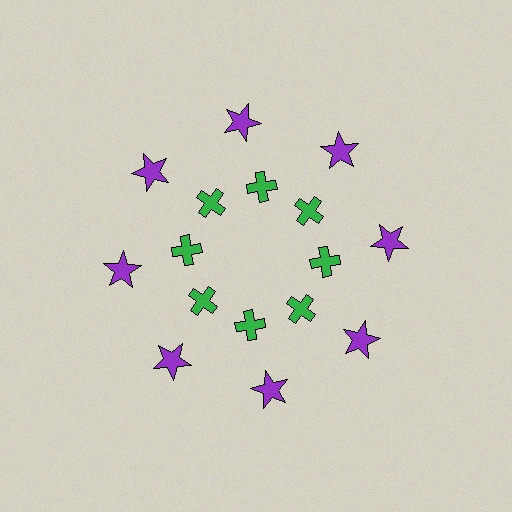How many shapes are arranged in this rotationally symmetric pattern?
There are 16 shapes, arranged in 8 groups of 2.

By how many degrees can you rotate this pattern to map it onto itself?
The pattern maps onto itself every 45 degrees of rotation.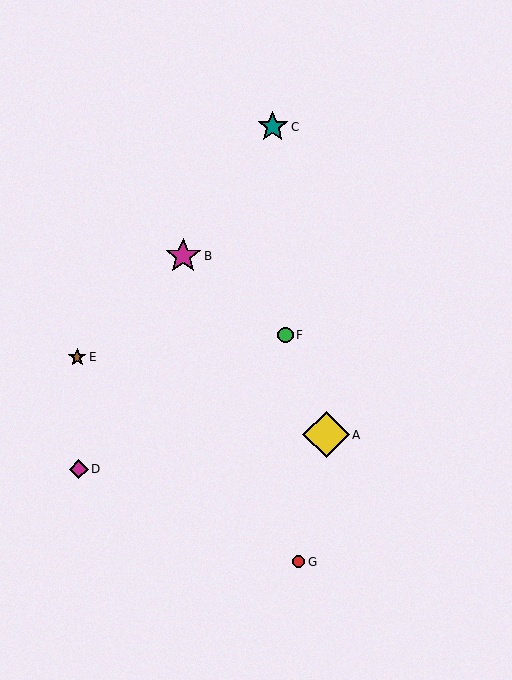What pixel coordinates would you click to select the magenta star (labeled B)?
Click at (183, 256) to select the magenta star B.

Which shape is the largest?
The yellow diamond (labeled A) is the largest.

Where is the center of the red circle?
The center of the red circle is at (298, 562).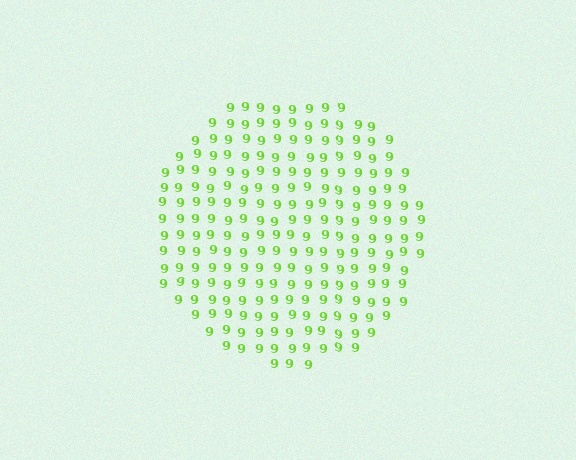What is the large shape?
The large shape is a circle.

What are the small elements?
The small elements are digit 9's.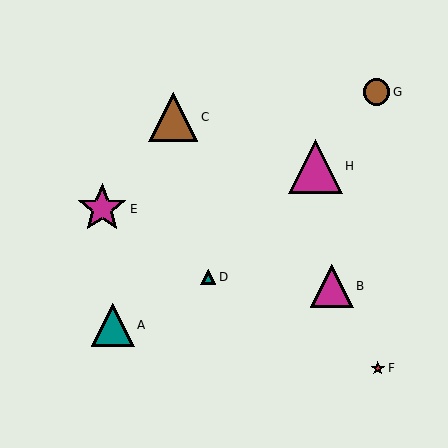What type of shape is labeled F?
Shape F is a red star.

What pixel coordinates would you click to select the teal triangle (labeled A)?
Click at (113, 325) to select the teal triangle A.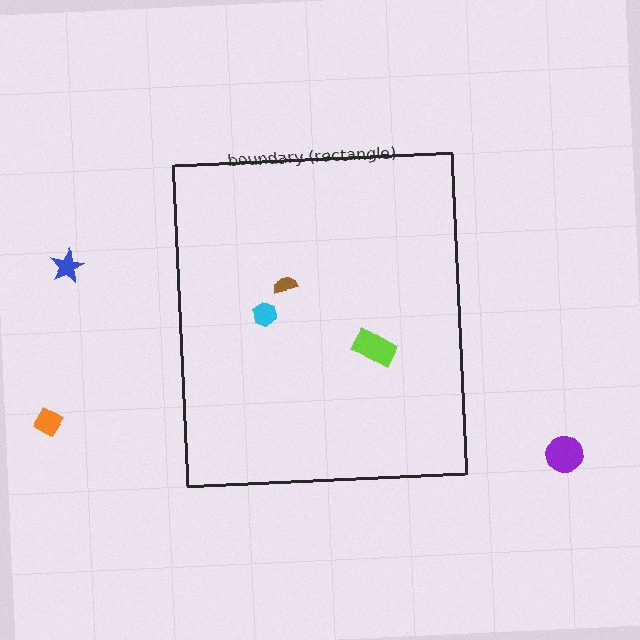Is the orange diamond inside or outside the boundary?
Outside.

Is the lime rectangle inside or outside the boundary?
Inside.